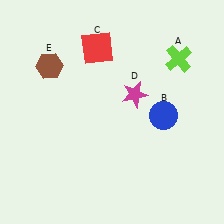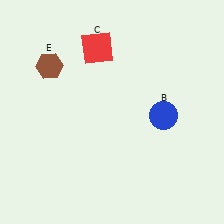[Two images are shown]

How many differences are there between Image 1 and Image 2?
There are 2 differences between the two images.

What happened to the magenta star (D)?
The magenta star (D) was removed in Image 2. It was in the top-right area of Image 1.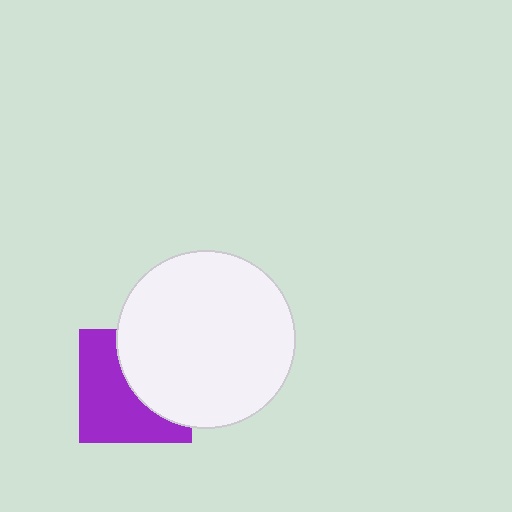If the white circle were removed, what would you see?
You would see the complete purple square.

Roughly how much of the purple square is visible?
About half of it is visible (roughly 55%).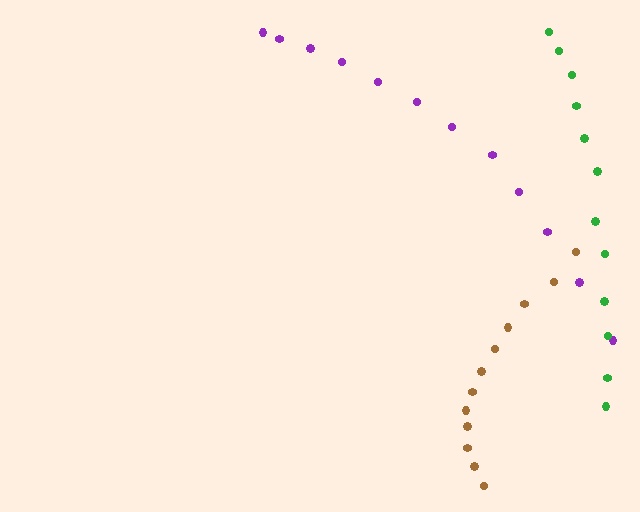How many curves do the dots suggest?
There are 3 distinct paths.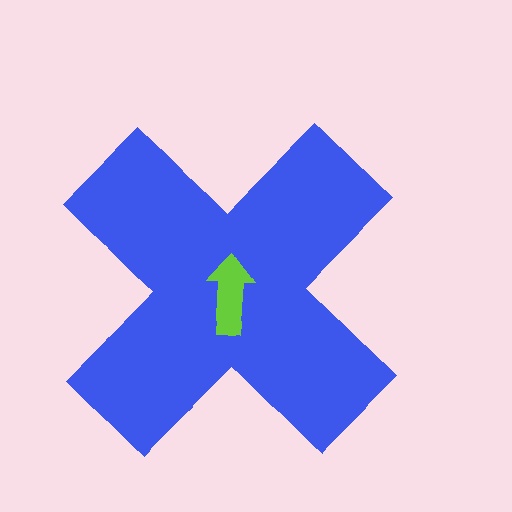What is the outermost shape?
The blue cross.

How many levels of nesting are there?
2.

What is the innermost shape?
The lime arrow.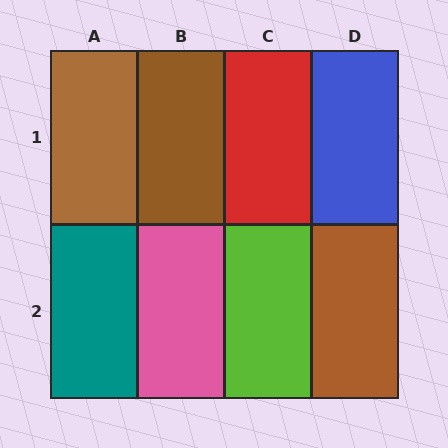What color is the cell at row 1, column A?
Brown.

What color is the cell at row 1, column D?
Blue.